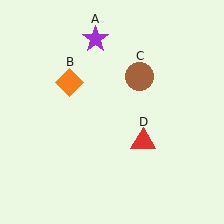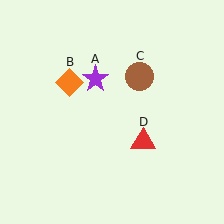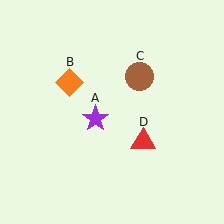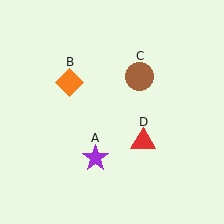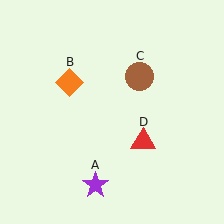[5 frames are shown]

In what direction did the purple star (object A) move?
The purple star (object A) moved down.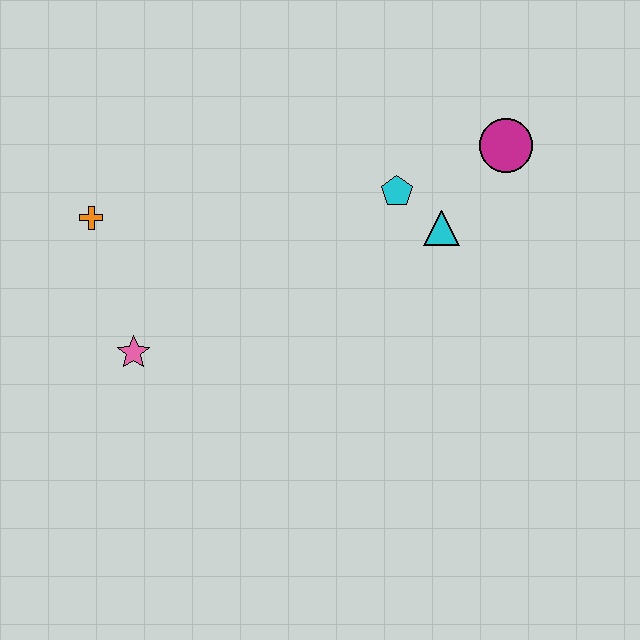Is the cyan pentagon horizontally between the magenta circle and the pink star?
Yes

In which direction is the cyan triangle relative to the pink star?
The cyan triangle is to the right of the pink star.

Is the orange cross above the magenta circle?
No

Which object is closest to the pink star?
The orange cross is closest to the pink star.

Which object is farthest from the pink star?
The magenta circle is farthest from the pink star.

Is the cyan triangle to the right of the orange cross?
Yes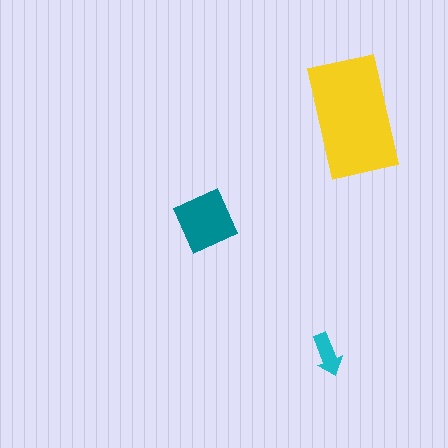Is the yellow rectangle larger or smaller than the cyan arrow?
Larger.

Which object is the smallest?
The cyan arrow.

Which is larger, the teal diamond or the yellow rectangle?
The yellow rectangle.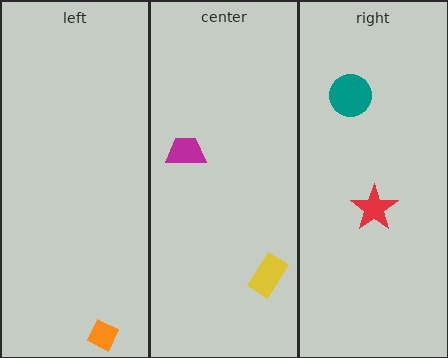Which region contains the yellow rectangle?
The center region.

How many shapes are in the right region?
2.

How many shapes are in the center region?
2.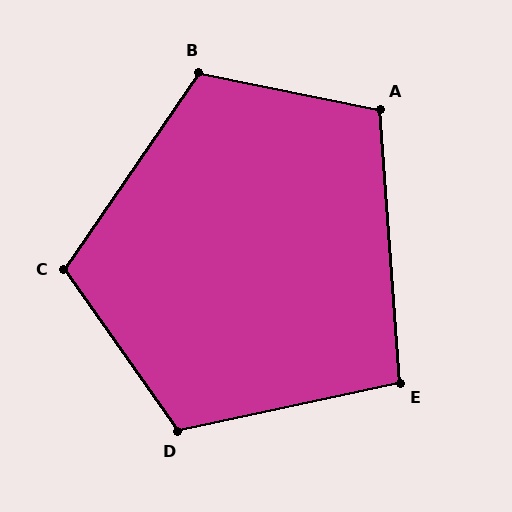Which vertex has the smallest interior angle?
E, at approximately 98 degrees.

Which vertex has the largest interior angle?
B, at approximately 113 degrees.